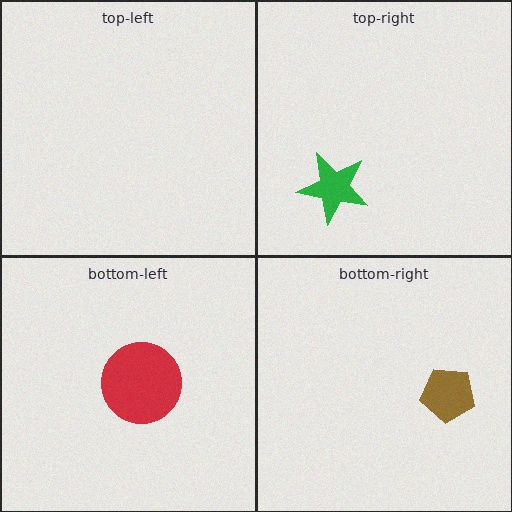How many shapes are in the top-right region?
1.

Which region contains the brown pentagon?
The bottom-right region.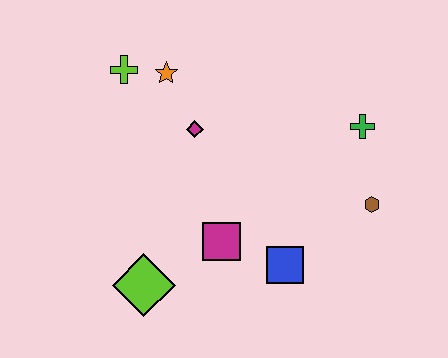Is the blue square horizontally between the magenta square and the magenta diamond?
No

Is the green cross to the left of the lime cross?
No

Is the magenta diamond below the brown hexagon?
No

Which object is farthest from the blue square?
The lime cross is farthest from the blue square.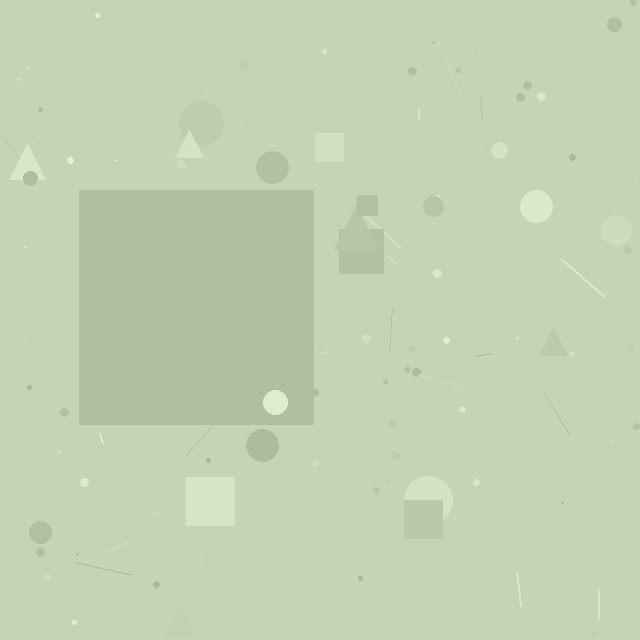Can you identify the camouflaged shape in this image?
The camouflaged shape is a square.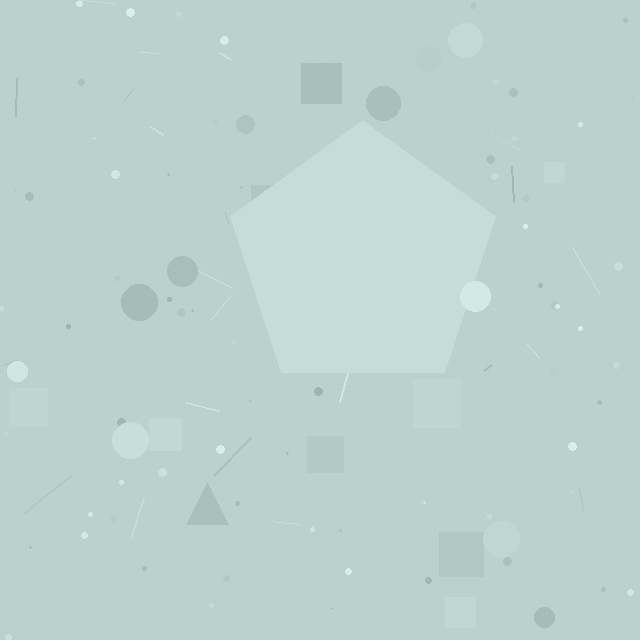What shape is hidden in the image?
A pentagon is hidden in the image.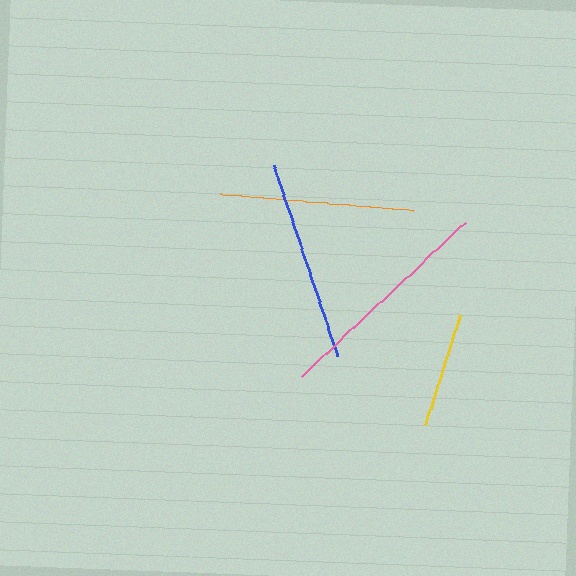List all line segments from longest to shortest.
From longest to shortest: pink, blue, orange, yellow.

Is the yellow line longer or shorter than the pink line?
The pink line is longer than the yellow line.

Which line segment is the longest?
The pink line is the longest at approximately 226 pixels.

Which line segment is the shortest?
The yellow line is the shortest at approximately 117 pixels.